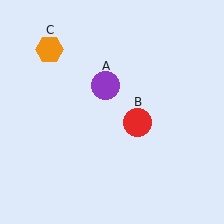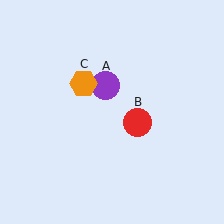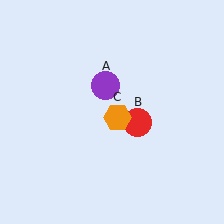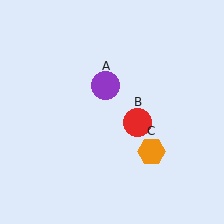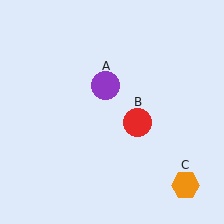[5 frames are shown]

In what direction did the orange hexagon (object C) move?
The orange hexagon (object C) moved down and to the right.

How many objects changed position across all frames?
1 object changed position: orange hexagon (object C).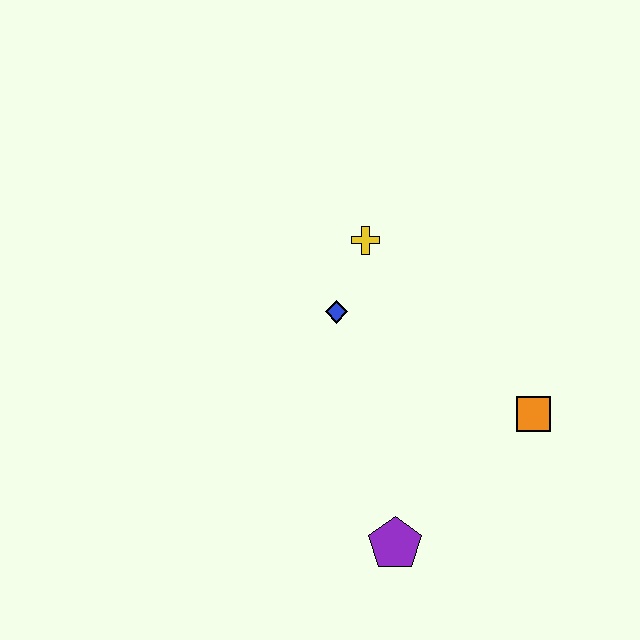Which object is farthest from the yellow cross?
The purple pentagon is farthest from the yellow cross.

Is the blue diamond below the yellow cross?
Yes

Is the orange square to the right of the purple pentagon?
Yes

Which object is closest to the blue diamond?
The yellow cross is closest to the blue diamond.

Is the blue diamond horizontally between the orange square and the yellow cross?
No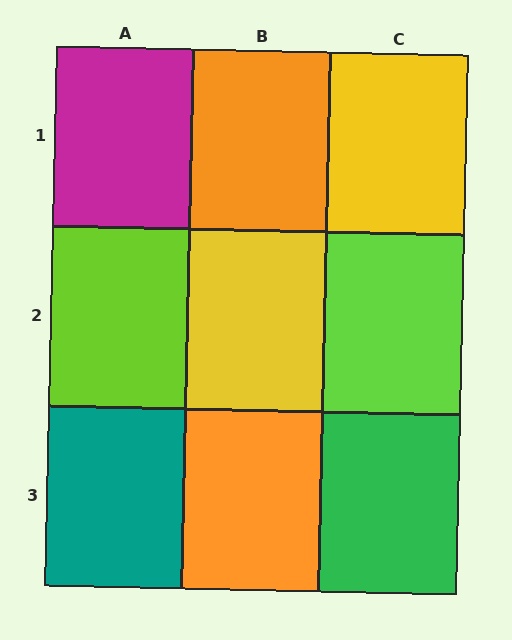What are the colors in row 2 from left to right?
Lime, yellow, lime.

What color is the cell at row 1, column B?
Orange.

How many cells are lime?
2 cells are lime.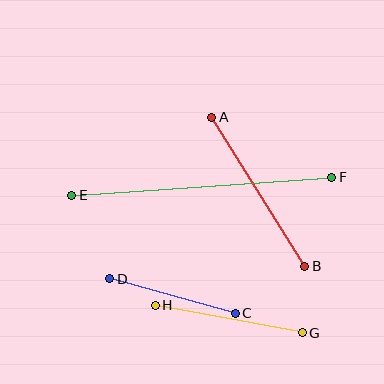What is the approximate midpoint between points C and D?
The midpoint is at approximately (172, 296) pixels.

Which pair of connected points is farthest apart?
Points E and F are farthest apart.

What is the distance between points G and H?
The distance is approximately 149 pixels.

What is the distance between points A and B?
The distance is approximately 175 pixels.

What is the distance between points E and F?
The distance is approximately 261 pixels.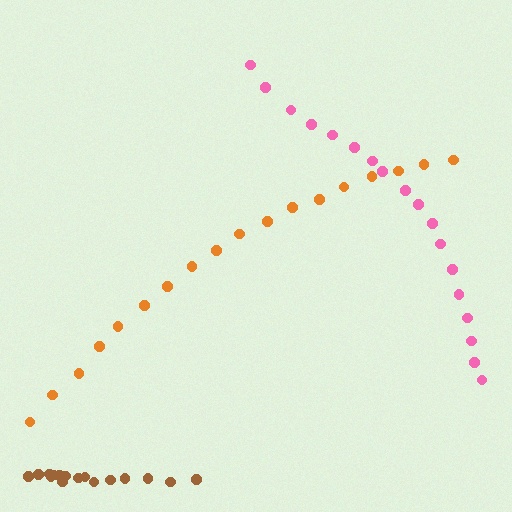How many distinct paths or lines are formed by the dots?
There are 3 distinct paths.